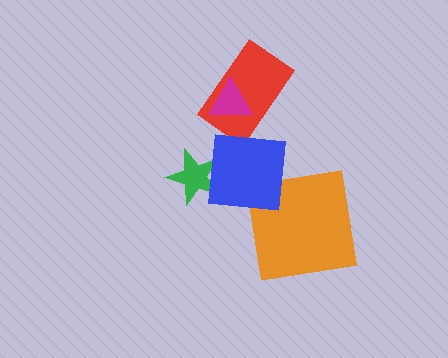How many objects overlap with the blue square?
3 objects overlap with the blue square.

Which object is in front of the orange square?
The blue square is in front of the orange square.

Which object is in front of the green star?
The blue square is in front of the green star.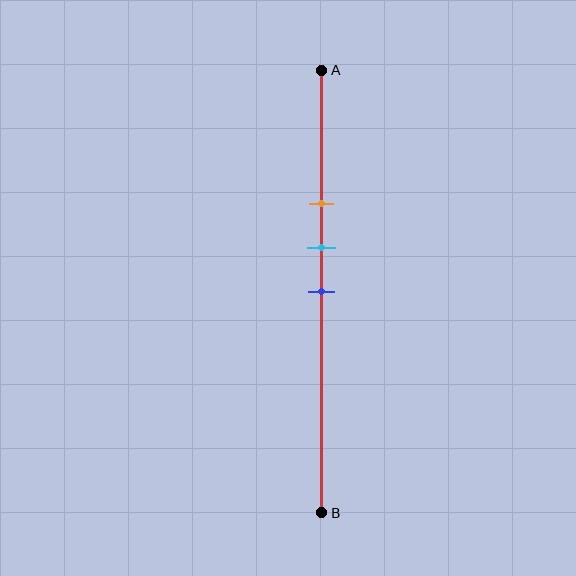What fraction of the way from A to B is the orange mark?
The orange mark is approximately 30% (0.3) of the way from A to B.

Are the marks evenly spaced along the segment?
Yes, the marks are approximately evenly spaced.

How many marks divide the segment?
There are 3 marks dividing the segment.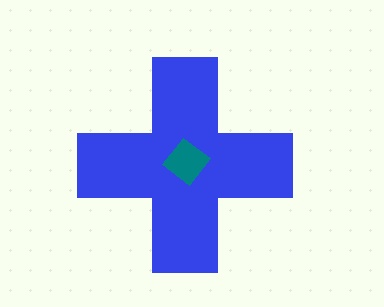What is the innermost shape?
The teal diamond.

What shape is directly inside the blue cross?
The teal diamond.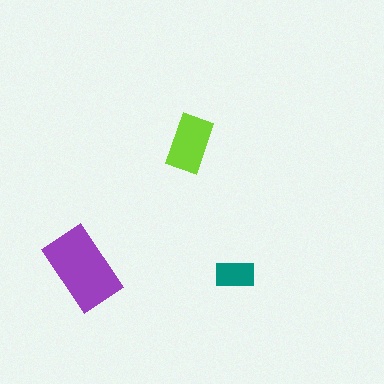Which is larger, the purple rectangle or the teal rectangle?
The purple one.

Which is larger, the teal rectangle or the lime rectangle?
The lime one.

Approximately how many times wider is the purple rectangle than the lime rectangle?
About 1.5 times wider.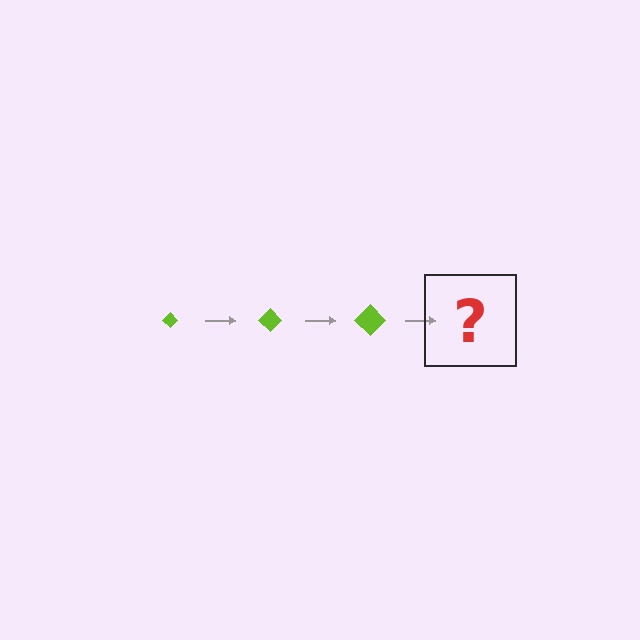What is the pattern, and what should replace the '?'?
The pattern is that the diamond gets progressively larger each step. The '?' should be a lime diamond, larger than the previous one.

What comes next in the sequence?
The next element should be a lime diamond, larger than the previous one.